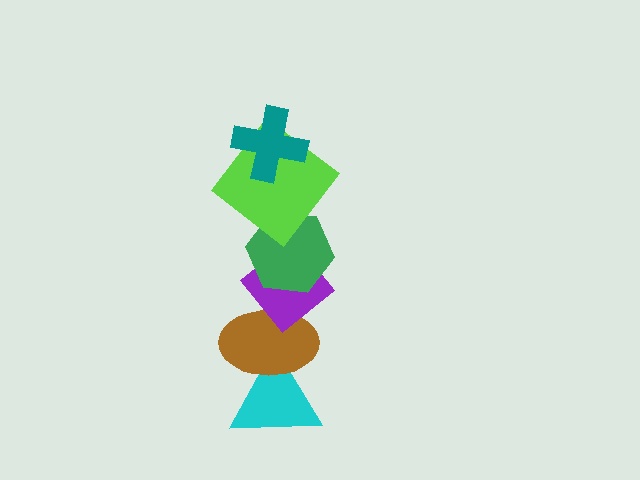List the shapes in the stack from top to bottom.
From top to bottom: the teal cross, the lime diamond, the green hexagon, the purple diamond, the brown ellipse, the cyan triangle.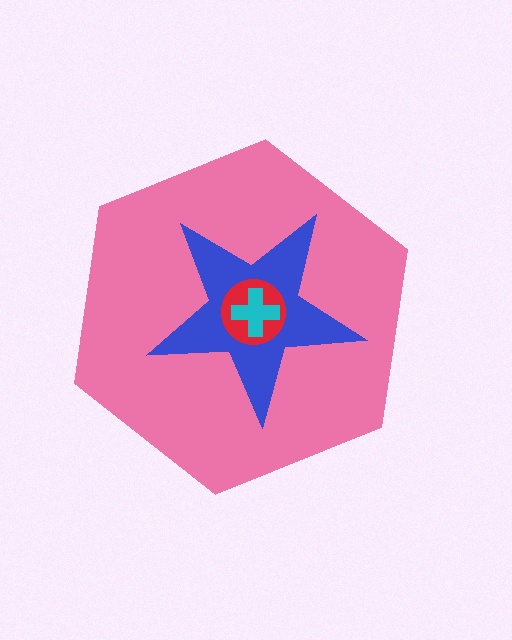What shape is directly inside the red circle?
The cyan cross.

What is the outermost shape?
The pink hexagon.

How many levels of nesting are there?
4.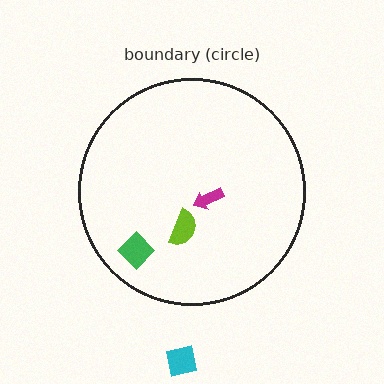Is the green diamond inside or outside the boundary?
Inside.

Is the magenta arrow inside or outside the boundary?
Inside.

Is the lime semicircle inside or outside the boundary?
Inside.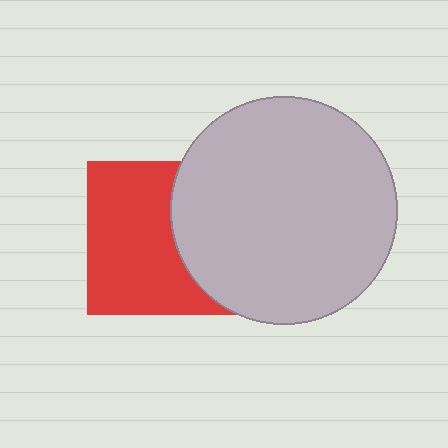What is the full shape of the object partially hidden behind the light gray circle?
The partially hidden object is a red square.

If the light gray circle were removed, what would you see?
You would see the complete red square.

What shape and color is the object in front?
The object in front is a light gray circle.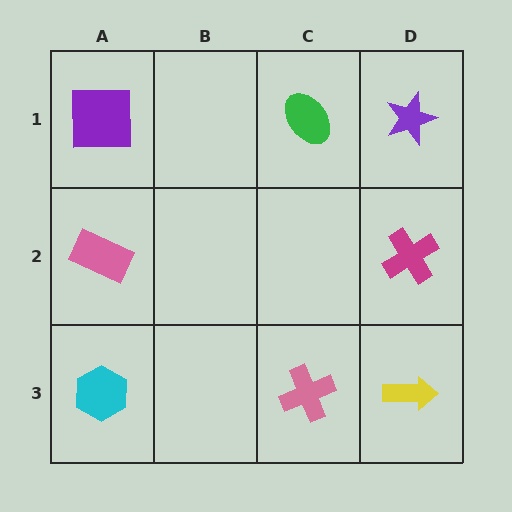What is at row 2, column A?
A pink rectangle.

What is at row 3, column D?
A yellow arrow.